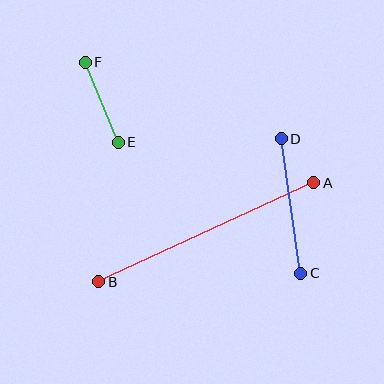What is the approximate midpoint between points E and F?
The midpoint is at approximately (102, 102) pixels.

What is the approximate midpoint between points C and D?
The midpoint is at approximately (291, 206) pixels.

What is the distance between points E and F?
The distance is approximately 87 pixels.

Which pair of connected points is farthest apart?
Points A and B are farthest apart.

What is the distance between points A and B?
The distance is approximately 237 pixels.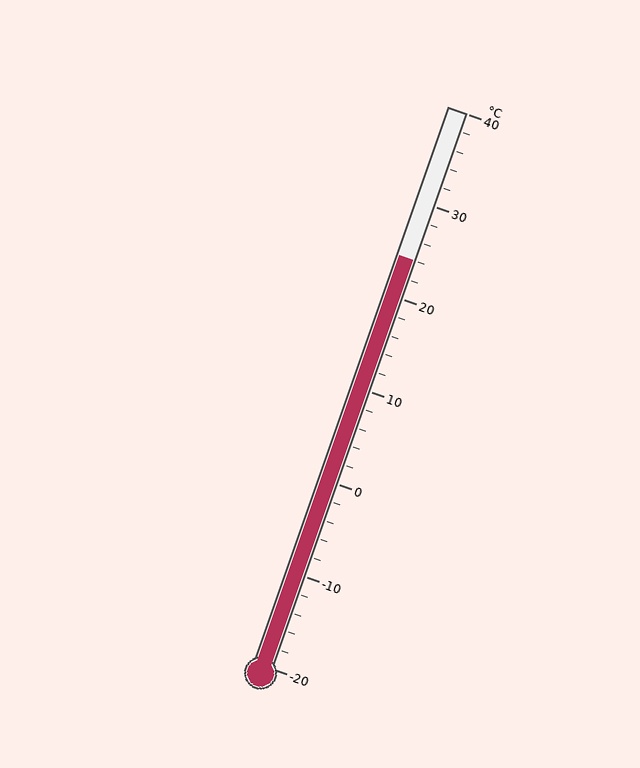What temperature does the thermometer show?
The thermometer shows approximately 24°C.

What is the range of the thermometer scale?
The thermometer scale ranges from -20°C to 40°C.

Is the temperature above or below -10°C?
The temperature is above -10°C.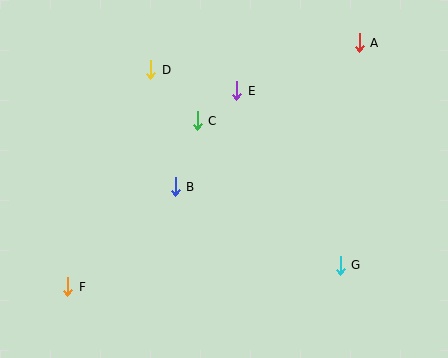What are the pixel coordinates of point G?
Point G is at (340, 265).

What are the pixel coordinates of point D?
Point D is at (151, 70).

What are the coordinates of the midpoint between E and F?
The midpoint between E and F is at (152, 189).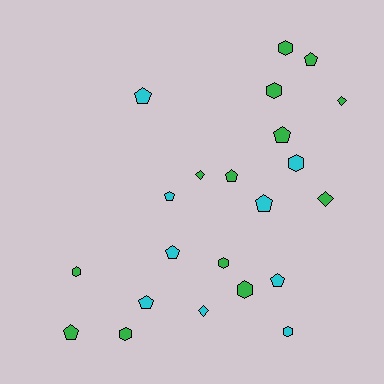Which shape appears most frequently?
Pentagon, with 10 objects.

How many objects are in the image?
There are 22 objects.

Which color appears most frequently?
Green, with 13 objects.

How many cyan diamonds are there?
There is 1 cyan diamond.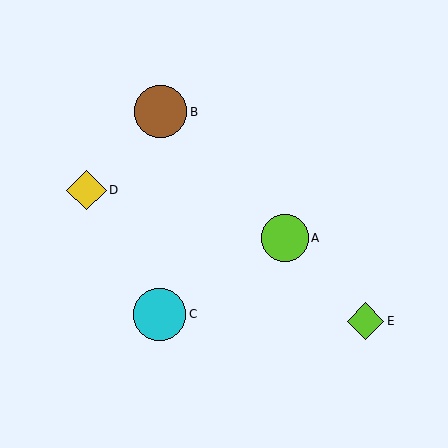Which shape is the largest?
The cyan circle (labeled C) is the largest.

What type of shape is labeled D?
Shape D is a yellow diamond.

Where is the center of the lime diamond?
The center of the lime diamond is at (365, 322).